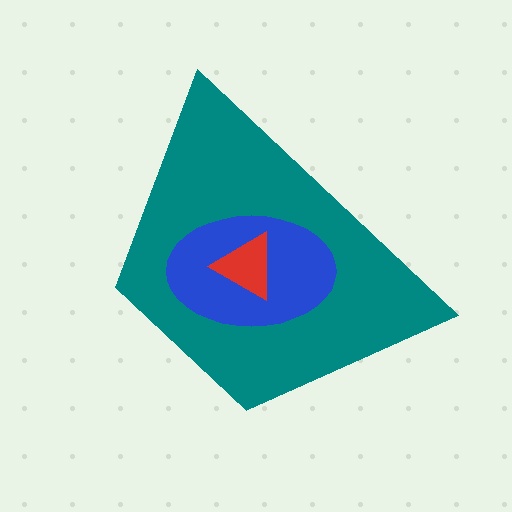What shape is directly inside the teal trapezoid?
The blue ellipse.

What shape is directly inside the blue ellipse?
The red triangle.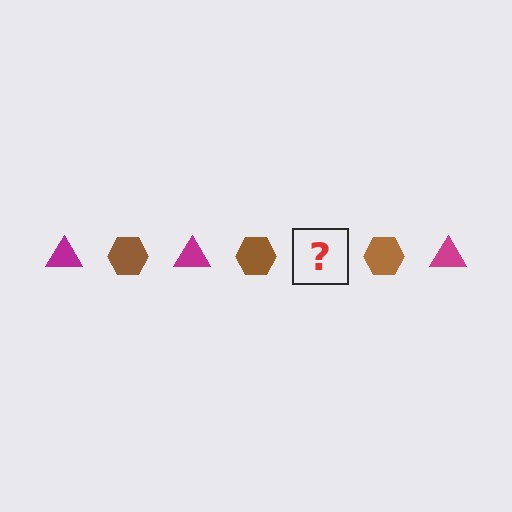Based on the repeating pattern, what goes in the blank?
The blank should be a magenta triangle.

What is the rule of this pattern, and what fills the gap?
The rule is that the pattern alternates between magenta triangle and brown hexagon. The gap should be filled with a magenta triangle.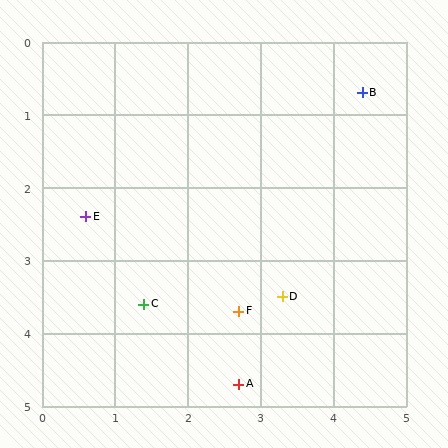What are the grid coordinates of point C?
Point C is at approximately (1.4, 3.6).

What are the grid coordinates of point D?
Point D is at approximately (3.3, 3.5).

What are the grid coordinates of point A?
Point A is at approximately (2.7, 4.7).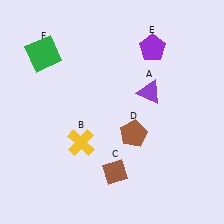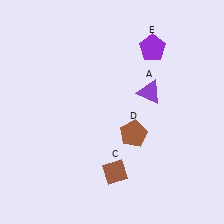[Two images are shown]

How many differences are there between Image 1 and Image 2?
There are 2 differences between the two images.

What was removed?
The yellow cross (B), the green square (F) were removed in Image 2.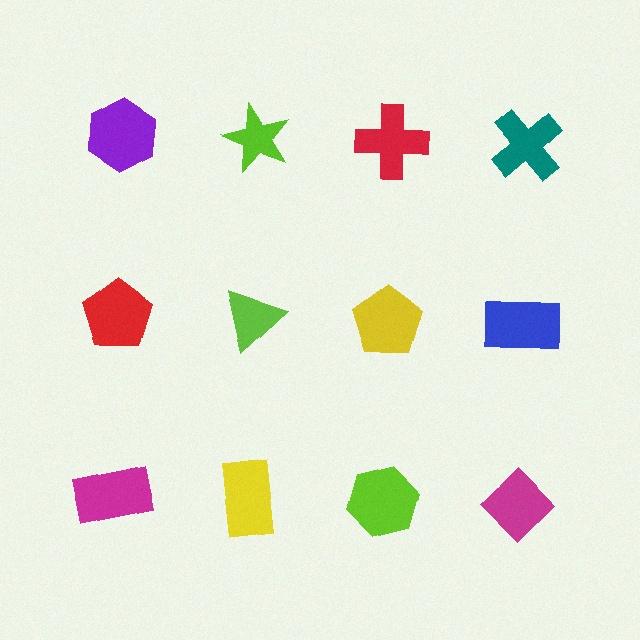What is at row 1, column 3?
A red cross.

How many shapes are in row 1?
4 shapes.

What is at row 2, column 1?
A red pentagon.